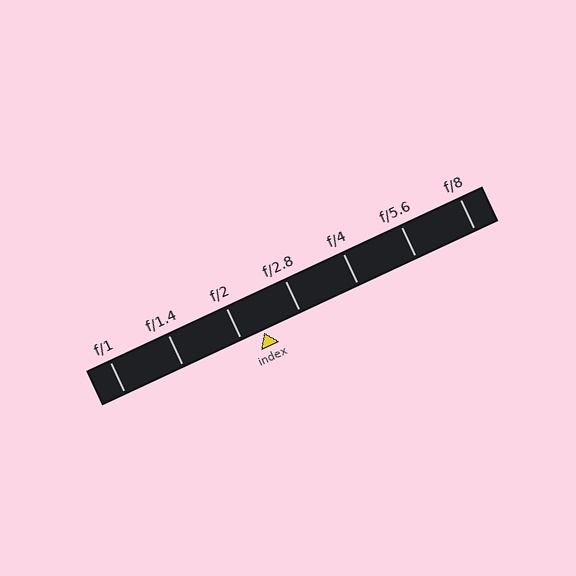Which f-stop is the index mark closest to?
The index mark is closest to f/2.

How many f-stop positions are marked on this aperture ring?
There are 7 f-stop positions marked.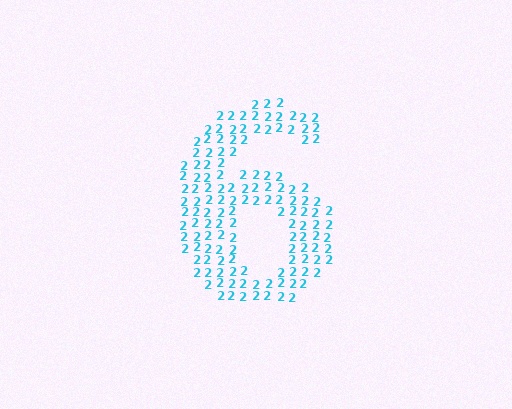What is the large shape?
The large shape is the digit 6.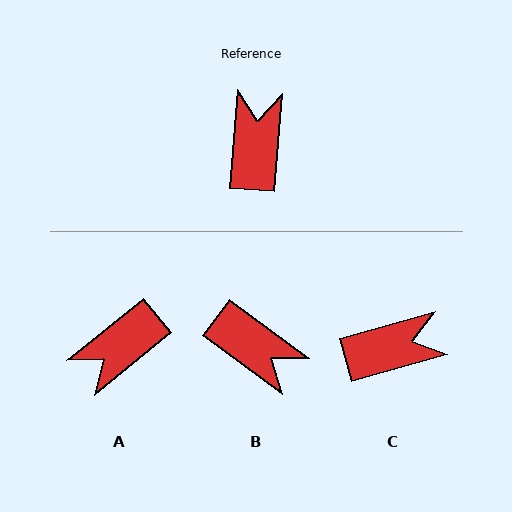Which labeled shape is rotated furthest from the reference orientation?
A, about 133 degrees away.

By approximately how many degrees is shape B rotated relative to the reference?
Approximately 122 degrees clockwise.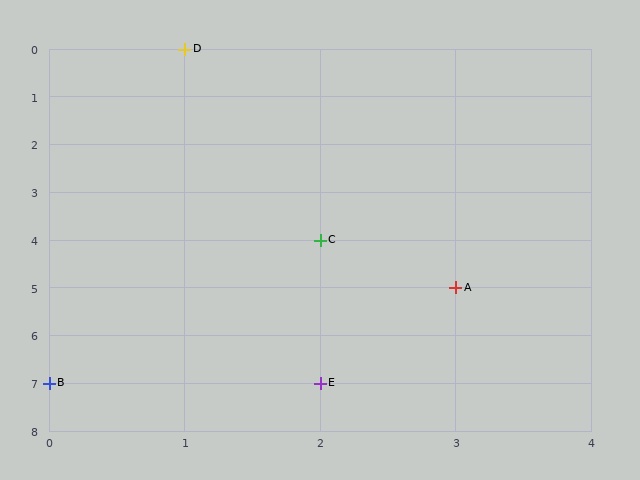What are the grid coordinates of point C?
Point C is at grid coordinates (2, 4).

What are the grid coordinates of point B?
Point B is at grid coordinates (0, 7).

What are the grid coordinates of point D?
Point D is at grid coordinates (1, 0).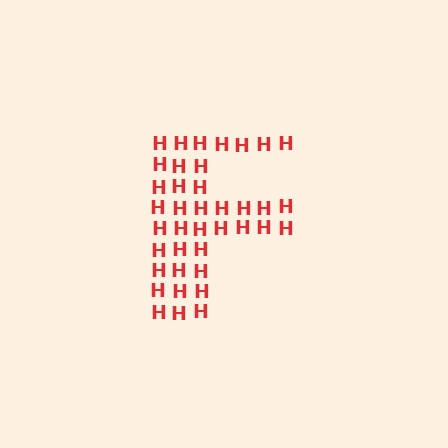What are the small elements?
The small elements are letter H's.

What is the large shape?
The large shape is the letter F.